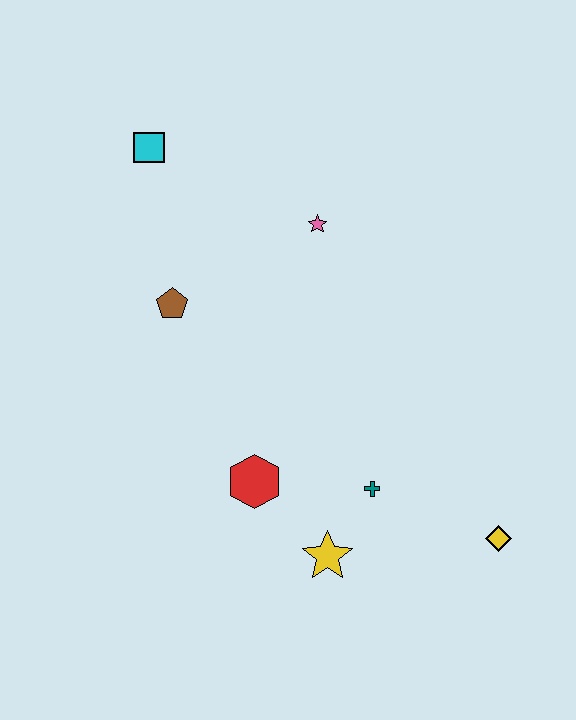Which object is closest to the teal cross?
The yellow star is closest to the teal cross.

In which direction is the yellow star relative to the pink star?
The yellow star is below the pink star.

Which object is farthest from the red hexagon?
The cyan square is farthest from the red hexagon.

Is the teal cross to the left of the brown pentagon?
No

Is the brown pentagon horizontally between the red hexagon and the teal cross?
No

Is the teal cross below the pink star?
Yes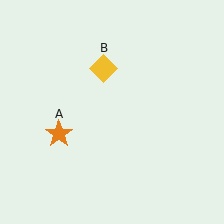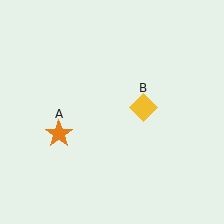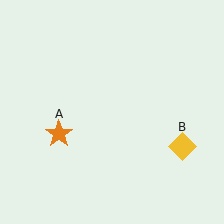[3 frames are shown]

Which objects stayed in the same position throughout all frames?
Orange star (object A) remained stationary.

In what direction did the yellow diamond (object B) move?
The yellow diamond (object B) moved down and to the right.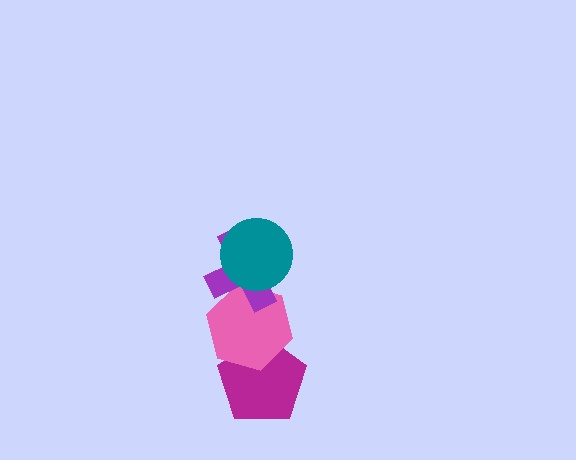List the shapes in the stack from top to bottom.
From top to bottom: the teal circle, the purple cross, the pink hexagon, the magenta pentagon.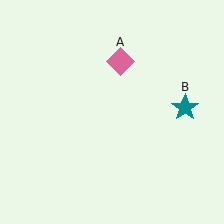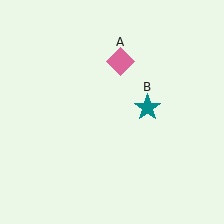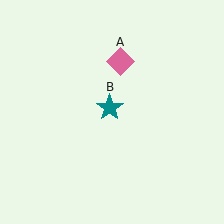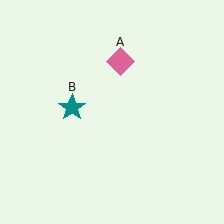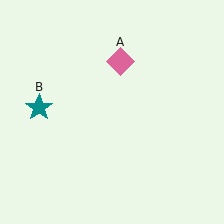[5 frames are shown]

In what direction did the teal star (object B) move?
The teal star (object B) moved left.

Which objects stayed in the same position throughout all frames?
Pink diamond (object A) remained stationary.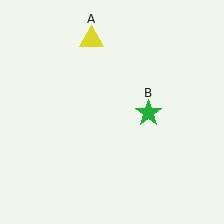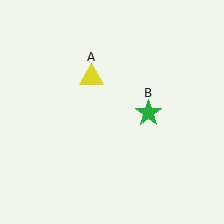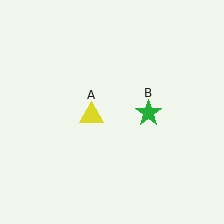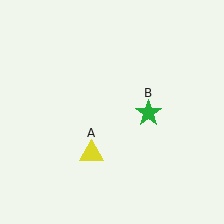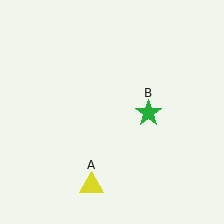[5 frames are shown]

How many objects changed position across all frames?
1 object changed position: yellow triangle (object A).